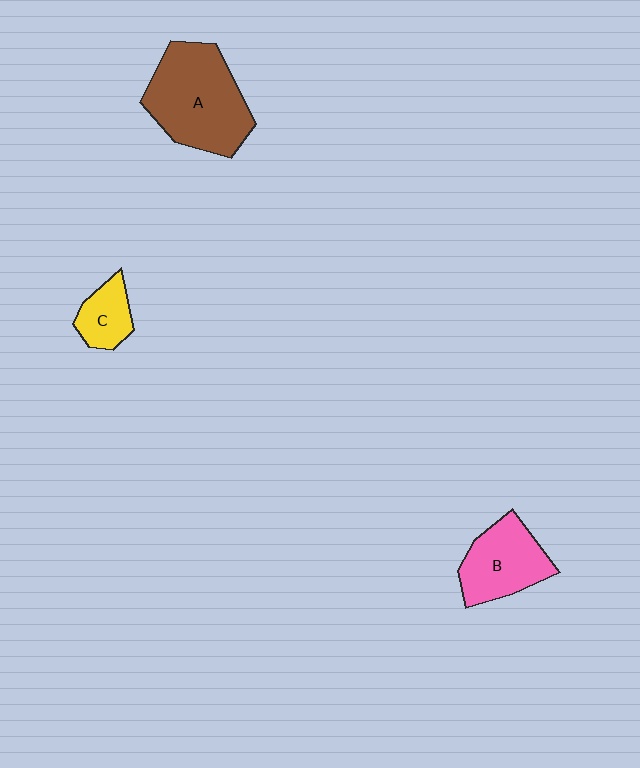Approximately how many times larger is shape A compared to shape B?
Approximately 1.5 times.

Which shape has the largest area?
Shape A (brown).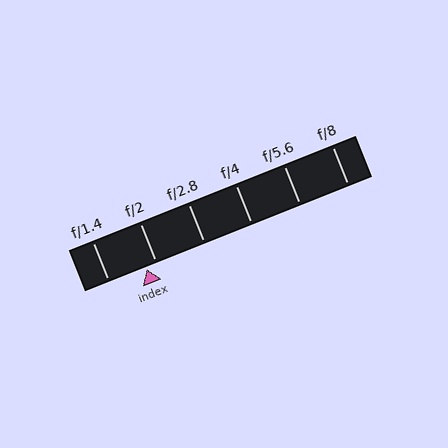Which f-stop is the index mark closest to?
The index mark is closest to f/2.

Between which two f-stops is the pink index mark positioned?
The index mark is between f/1.4 and f/2.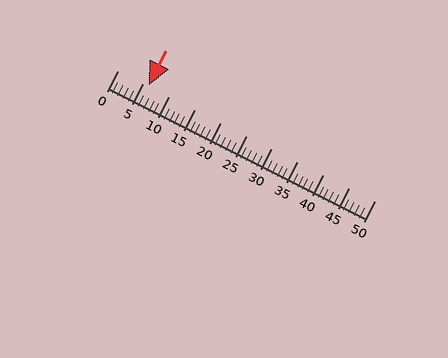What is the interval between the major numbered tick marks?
The major tick marks are spaced 5 units apart.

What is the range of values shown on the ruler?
The ruler shows values from 0 to 50.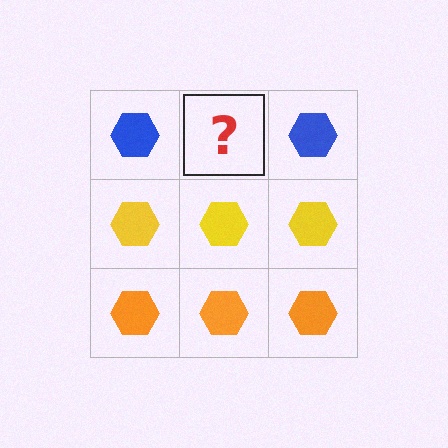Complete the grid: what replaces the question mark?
The question mark should be replaced with a blue hexagon.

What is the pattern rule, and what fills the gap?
The rule is that each row has a consistent color. The gap should be filled with a blue hexagon.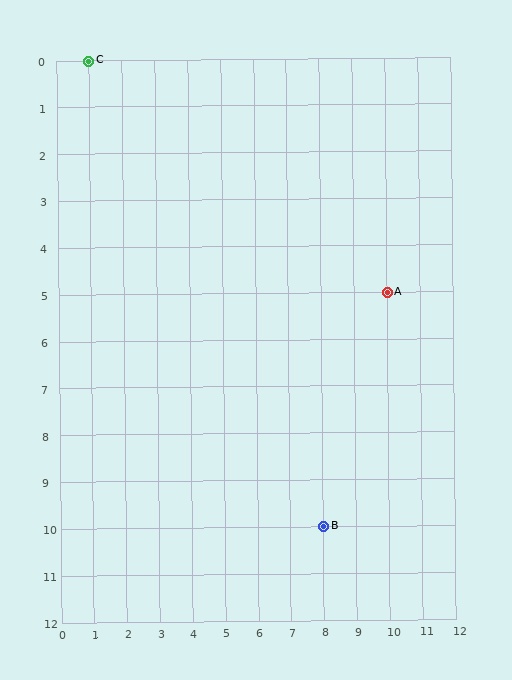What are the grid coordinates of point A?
Point A is at grid coordinates (10, 5).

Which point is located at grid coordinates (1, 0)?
Point C is at (1, 0).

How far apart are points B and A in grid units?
Points B and A are 2 columns and 5 rows apart (about 5.4 grid units diagonally).